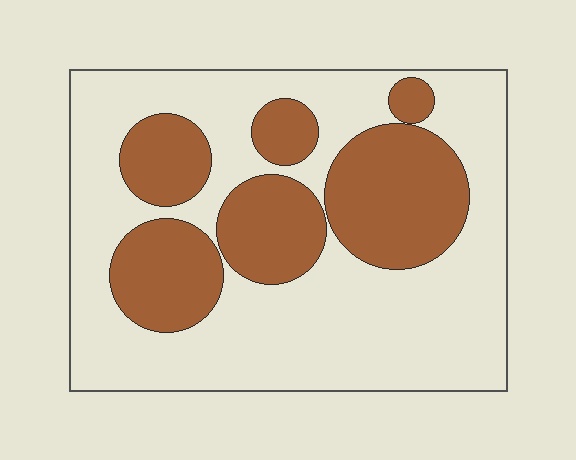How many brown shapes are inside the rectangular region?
6.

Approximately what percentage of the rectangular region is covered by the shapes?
Approximately 35%.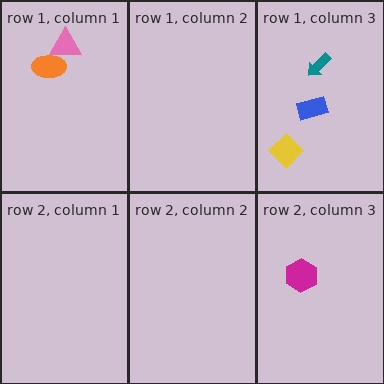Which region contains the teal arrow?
The row 1, column 3 region.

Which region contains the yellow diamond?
The row 1, column 3 region.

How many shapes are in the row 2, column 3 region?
1.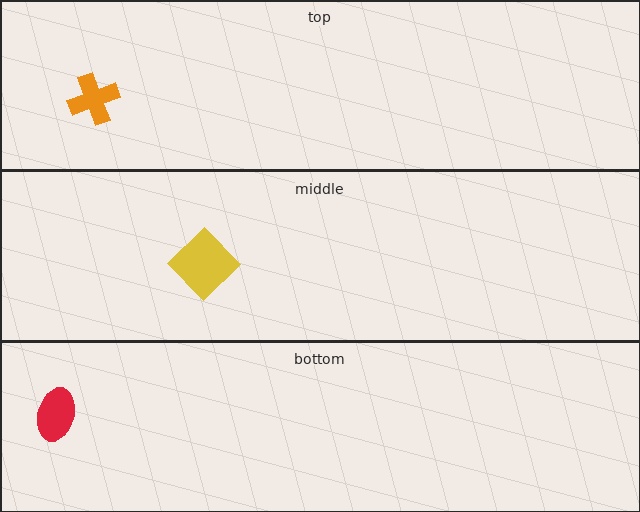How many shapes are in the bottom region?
1.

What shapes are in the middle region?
The yellow diamond.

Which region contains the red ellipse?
The bottom region.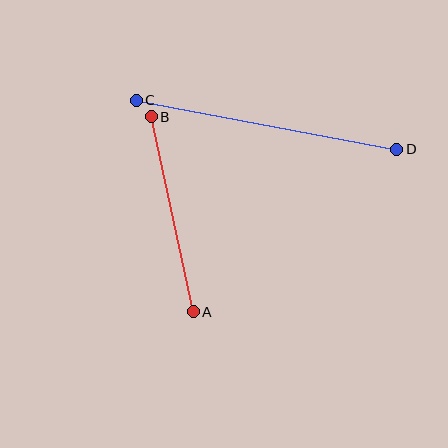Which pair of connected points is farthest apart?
Points C and D are farthest apart.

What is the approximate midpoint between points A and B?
The midpoint is at approximately (172, 214) pixels.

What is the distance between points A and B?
The distance is approximately 200 pixels.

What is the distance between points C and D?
The distance is approximately 265 pixels.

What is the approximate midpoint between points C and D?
The midpoint is at approximately (266, 125) pixels.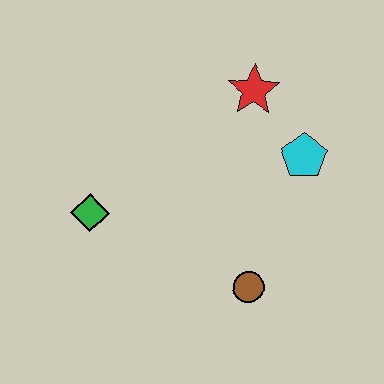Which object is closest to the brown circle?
The cyan pentagon is closest to the brown circle.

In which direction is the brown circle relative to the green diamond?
The brown circle is to the right of the green diamond.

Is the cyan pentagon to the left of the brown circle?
No